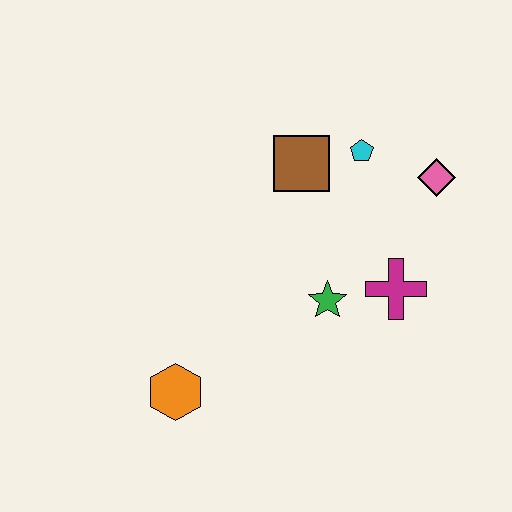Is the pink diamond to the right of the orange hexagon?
Yes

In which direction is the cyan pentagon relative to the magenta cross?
The cyan pentagon is above the magenta cross.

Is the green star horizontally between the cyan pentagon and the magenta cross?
No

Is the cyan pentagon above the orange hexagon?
Yes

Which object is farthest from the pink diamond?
The orange hexagon is farthest from the pink diamond.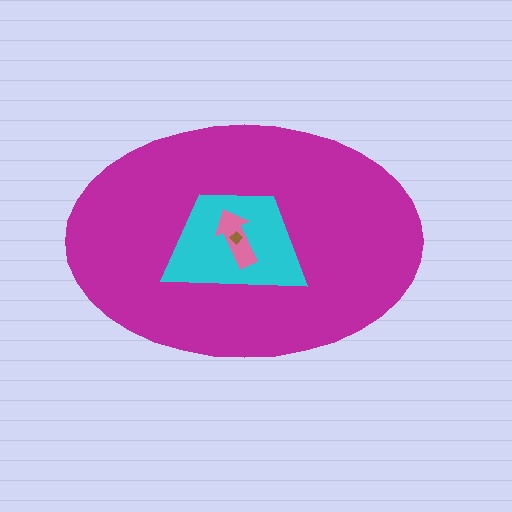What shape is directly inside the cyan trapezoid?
The pink arrow.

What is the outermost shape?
The magenta ellipse.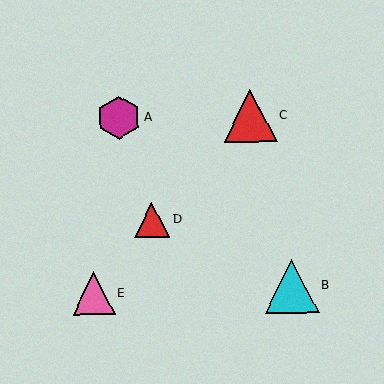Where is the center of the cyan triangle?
The center of the cyan triangle is at (291, 286).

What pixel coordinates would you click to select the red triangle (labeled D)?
Click at (152, 220) to select the red triangle D.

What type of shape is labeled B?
Shape B is a cyan triangle.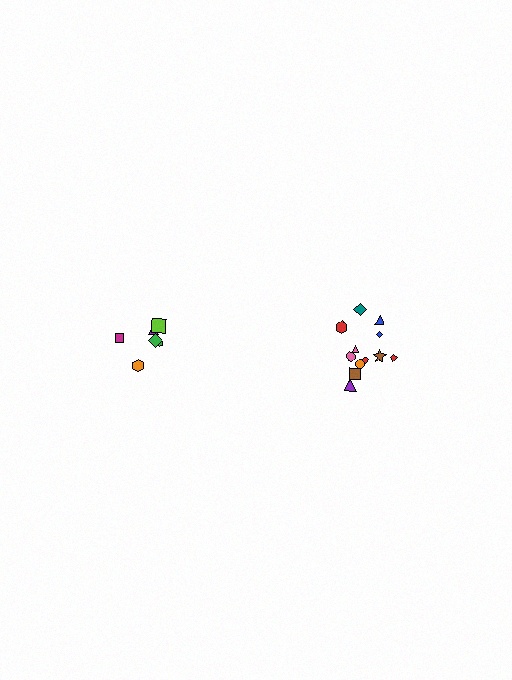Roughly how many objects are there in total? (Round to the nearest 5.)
Roughly 20 objects in total.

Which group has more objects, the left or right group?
The right group.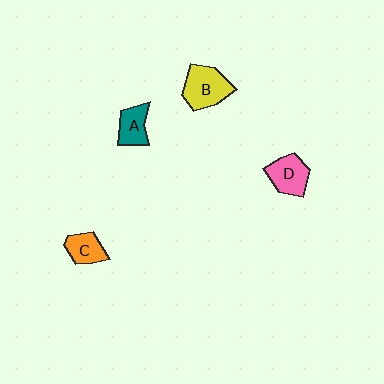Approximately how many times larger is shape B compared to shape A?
Approximately 1.5 times.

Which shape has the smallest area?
Shape C (orange).